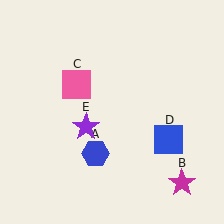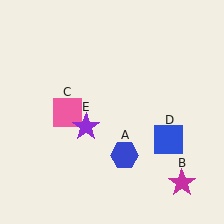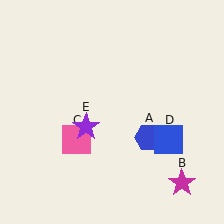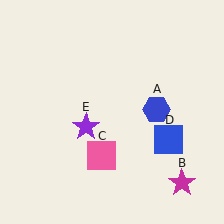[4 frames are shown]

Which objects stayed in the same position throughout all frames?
Magenta star (object B) and blue square (object D) and purple star (object E) remained stationary.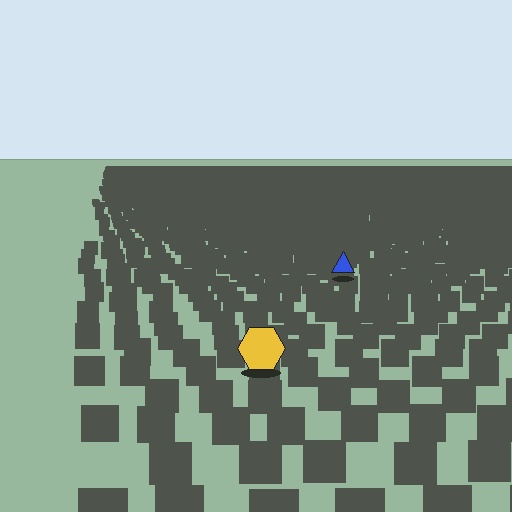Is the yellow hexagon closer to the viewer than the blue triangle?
Yes. The yellow hexagon is closer — you can tell from the texture gradient: the ground texture is coarser near it.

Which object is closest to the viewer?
The yellow hexagon is closest. The texture marks near it are larger and more spread out.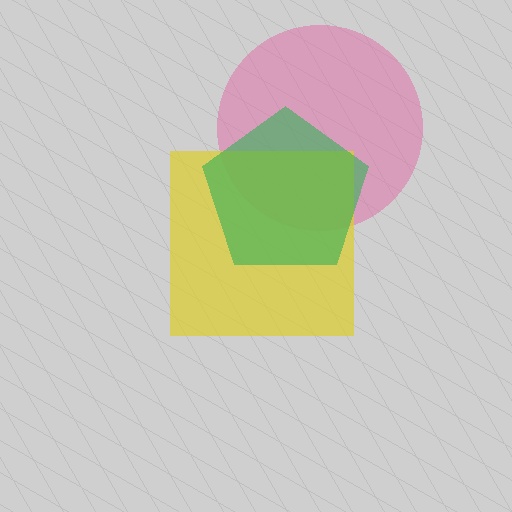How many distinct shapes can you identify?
There are 3 distinct shapes: a pink circle, a yellow square, a green pentagon.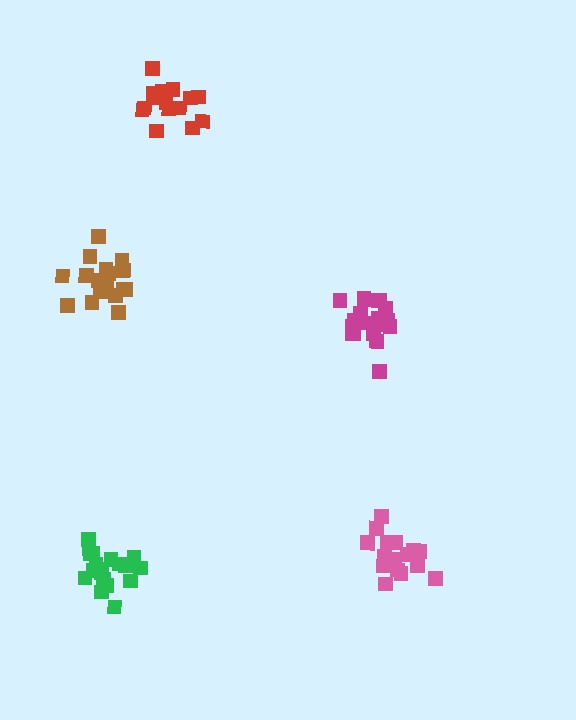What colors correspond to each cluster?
The clusters are colored: pink, red, brown, green, magenta.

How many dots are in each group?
Group 1: 16 dots, Group 2: 15 dots, Group 3: 17 dots, Group 4: 19 dots, Group 5: 20 dots (87 total).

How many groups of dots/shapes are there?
There are 5 groups.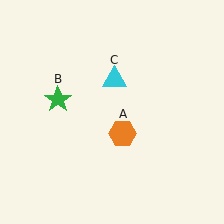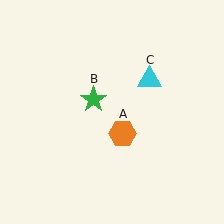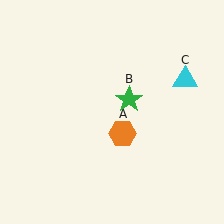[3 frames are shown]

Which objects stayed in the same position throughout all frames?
Orange hexagon (object A) remained stationary.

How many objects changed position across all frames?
2 objects changed position: green star (object B), cyan triangle (object C).